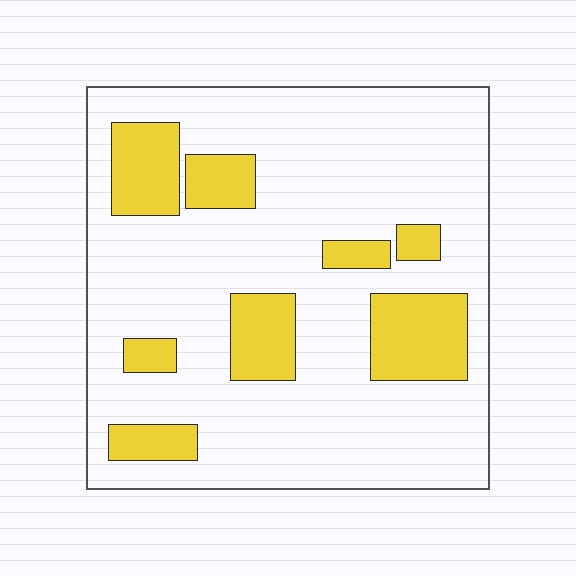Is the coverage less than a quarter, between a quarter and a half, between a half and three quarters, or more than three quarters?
Less than a quarter.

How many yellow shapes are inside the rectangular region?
8.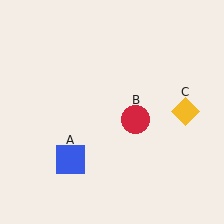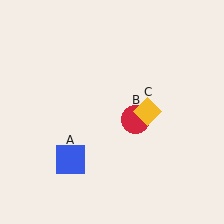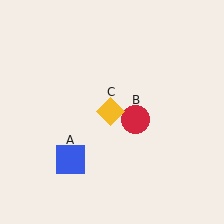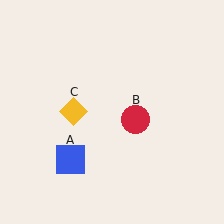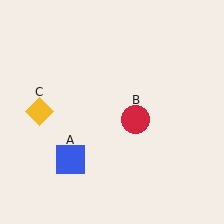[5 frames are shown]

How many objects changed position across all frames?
1 object changed position: yellow diamond (object C).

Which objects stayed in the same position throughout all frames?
Blue square (object A) and red circle (object B) remained stationary.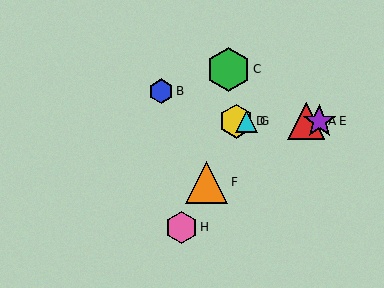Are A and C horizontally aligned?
No, A is at y≈121 and C is at y≈69.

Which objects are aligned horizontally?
Objects A, D, E, G are aligned horizontally.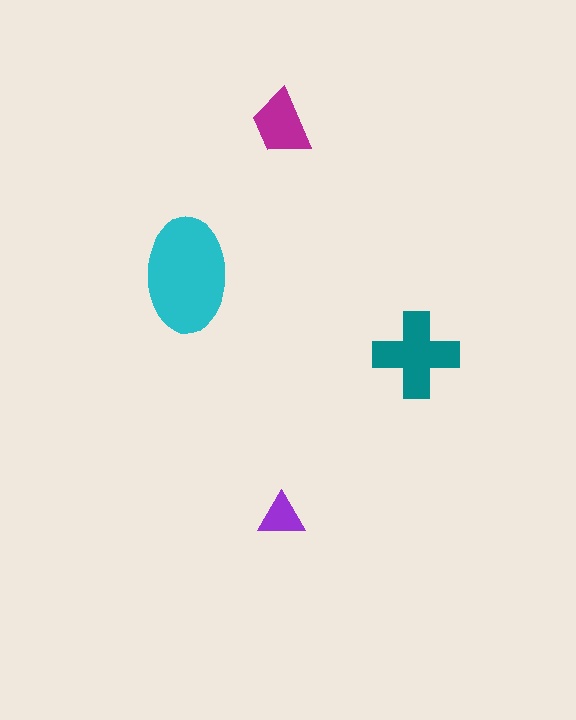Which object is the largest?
The cyan ellipse.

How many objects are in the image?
There are 4 objects in the image.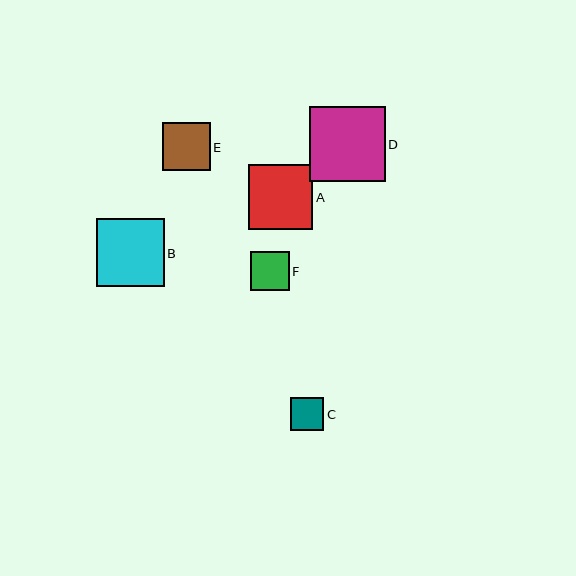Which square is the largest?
Square D is the largest with a size of approximately 76 pixels.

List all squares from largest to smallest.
From largest to smallest: D, B, A, E, F, C.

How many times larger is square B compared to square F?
Square B is approximately 1.8 times the size of square F.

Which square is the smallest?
Square C is the smallest with a size of approximately 34 pixels.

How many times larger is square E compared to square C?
Square E is approximately 1.4 times the size of square C.